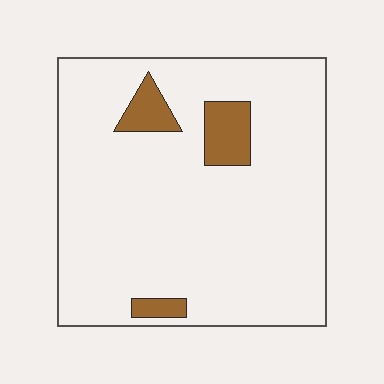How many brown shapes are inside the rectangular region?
3.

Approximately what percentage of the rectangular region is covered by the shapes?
Approximately 10%.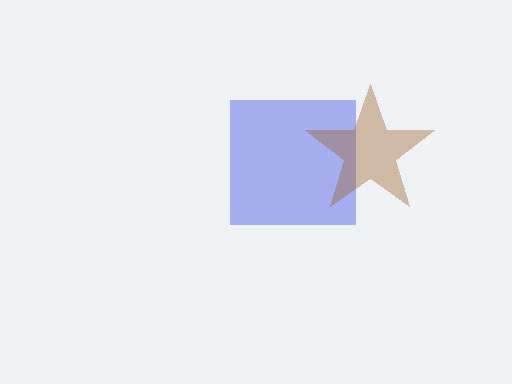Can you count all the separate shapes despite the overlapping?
Yes, there are 2 separate shapes.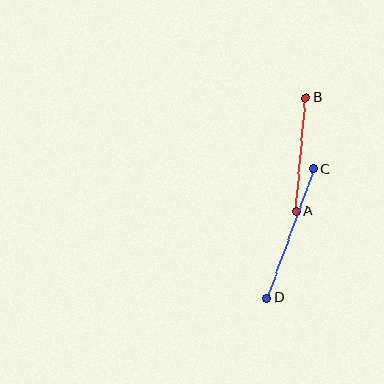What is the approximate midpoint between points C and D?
The midpoint is at approximately (290, 234) pixels.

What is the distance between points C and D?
The distance is approximately 137 pixels.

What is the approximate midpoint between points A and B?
The midpoint is at approximately (301, 154) pixels.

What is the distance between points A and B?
The distance is approximately 114 pixels.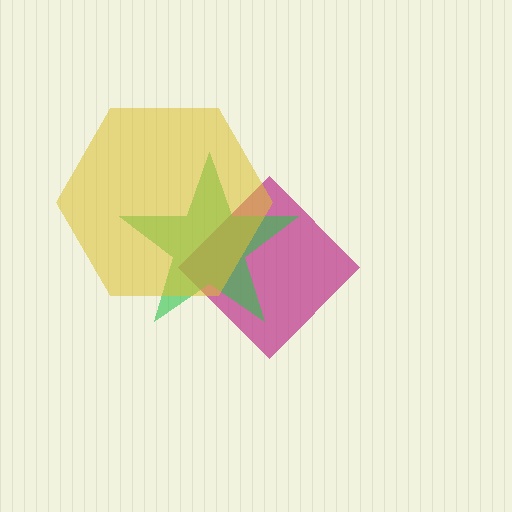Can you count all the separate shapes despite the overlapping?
Yes, there are 3 separate shapes.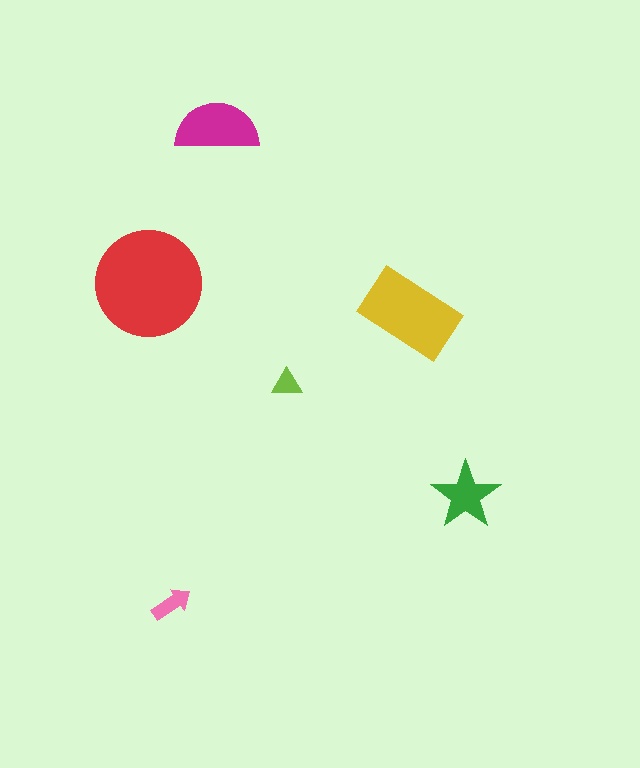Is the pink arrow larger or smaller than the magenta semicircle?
Smaller.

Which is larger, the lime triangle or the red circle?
The red circle.